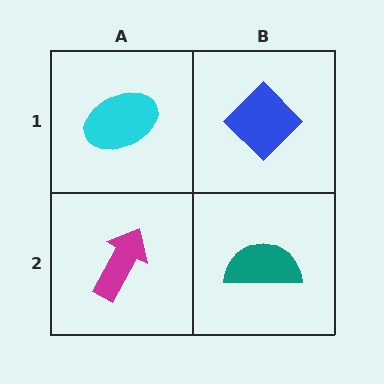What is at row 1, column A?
A cyan ellipse.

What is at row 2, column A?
A magenta arrow.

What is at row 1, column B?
A blue diamond.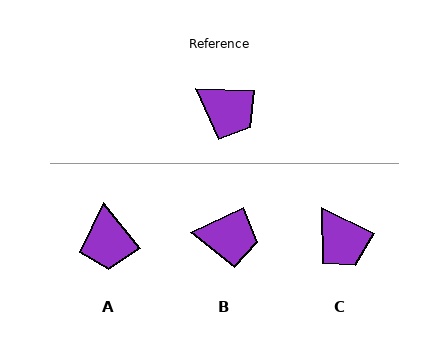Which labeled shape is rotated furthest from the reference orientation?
A, about 50 degrees away.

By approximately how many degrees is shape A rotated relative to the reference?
Approximately 50 degrees clockwise.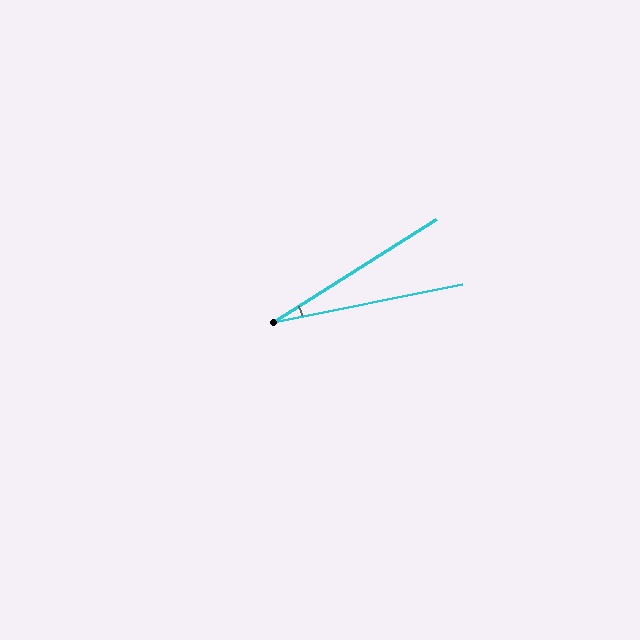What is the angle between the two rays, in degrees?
Approximately 21 degrees.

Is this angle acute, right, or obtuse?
It is acute.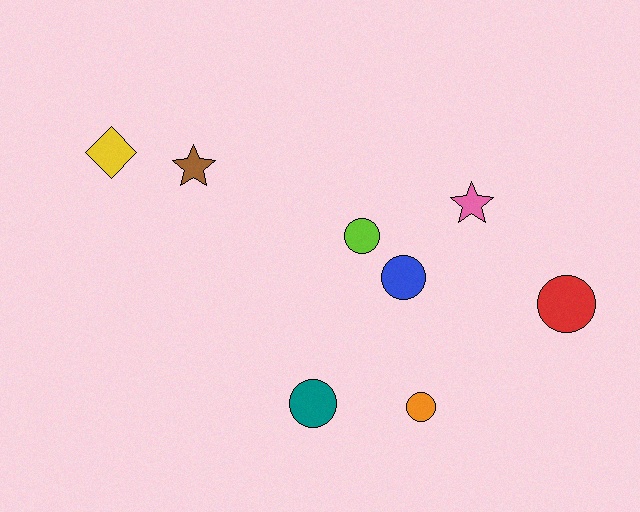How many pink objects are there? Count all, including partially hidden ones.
There is 1 pink object.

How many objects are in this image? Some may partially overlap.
There are 8 objects.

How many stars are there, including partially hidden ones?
There are 2 stars.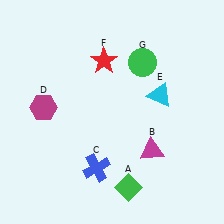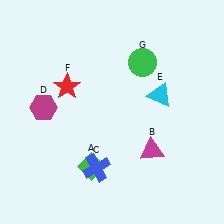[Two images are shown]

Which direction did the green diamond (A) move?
The green diamond (A) moved left.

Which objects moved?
The objects that moved are: the green diamond (A), the red star (F).